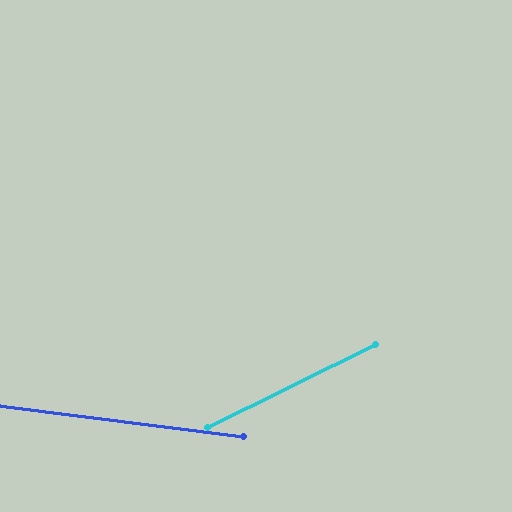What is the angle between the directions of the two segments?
Approximately 33 degrees.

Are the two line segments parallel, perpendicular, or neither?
Neither parallel nor perpendicular — they differ by about 33°.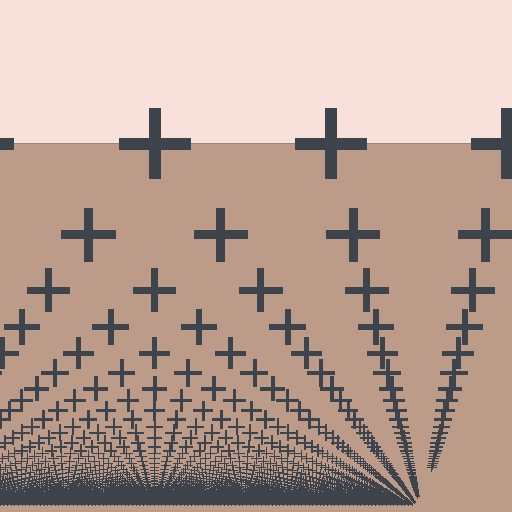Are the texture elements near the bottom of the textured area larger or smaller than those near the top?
Smaller. The gradient is inverted — elements near the bottom are smaller and denser.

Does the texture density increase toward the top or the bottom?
Density increases toward the bottom.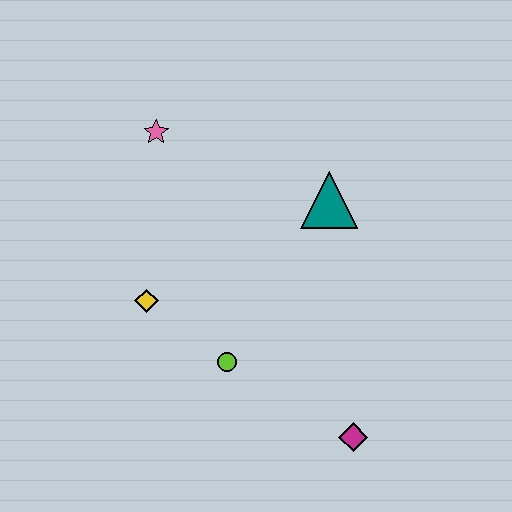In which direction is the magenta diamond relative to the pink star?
The magenta diamond is below the pink star.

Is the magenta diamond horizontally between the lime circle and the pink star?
No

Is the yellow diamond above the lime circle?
Yes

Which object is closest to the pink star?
The yellow diamond is closest to the pink star.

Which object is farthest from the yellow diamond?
The magenta diamond is farthest from the yellow diamond.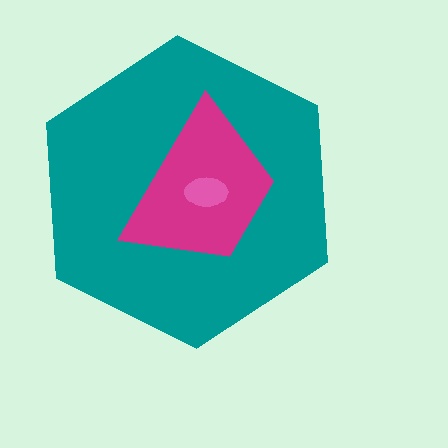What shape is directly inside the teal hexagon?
The magenta trapezoid.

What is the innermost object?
The pink ellipse.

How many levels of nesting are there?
3.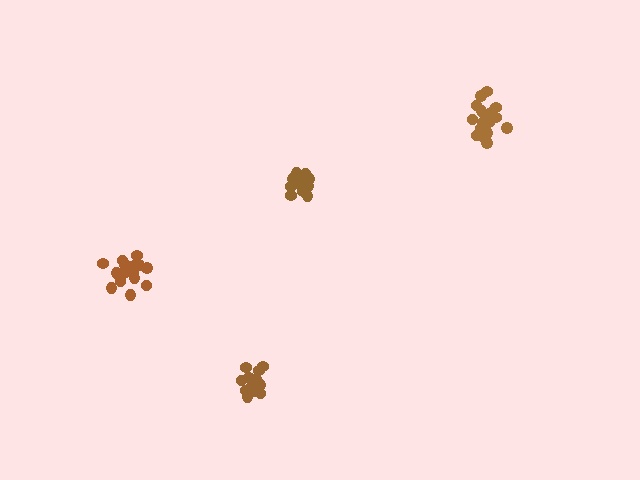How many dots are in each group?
Group 1: 18 dots, Group 2: 14 dots, Group 3: 17 dots, Group 4: 15 dots (64 total).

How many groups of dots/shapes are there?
There are 4 groups.